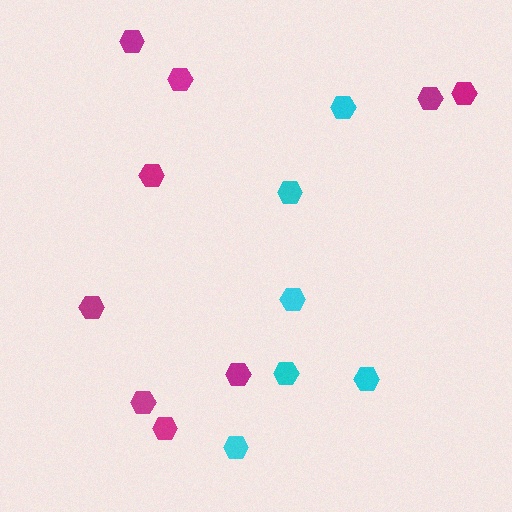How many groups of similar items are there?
There are 2 groups: one group of cyan hexagons (6) and one group of magenta hexagons (9).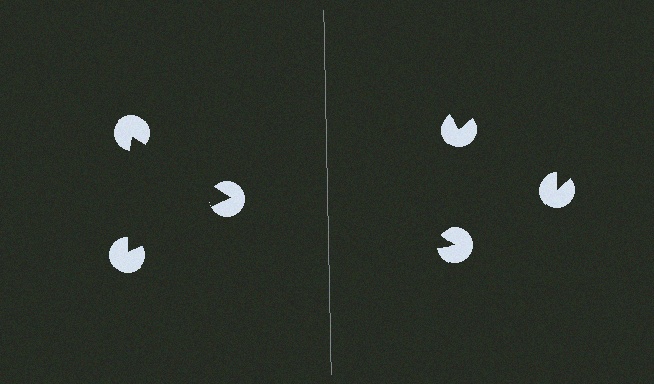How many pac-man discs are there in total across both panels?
6 — 3 on each side.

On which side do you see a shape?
An illusory triangle appears on the left side. On the right side the wedge cuts are rotated, so no coherent shape forms.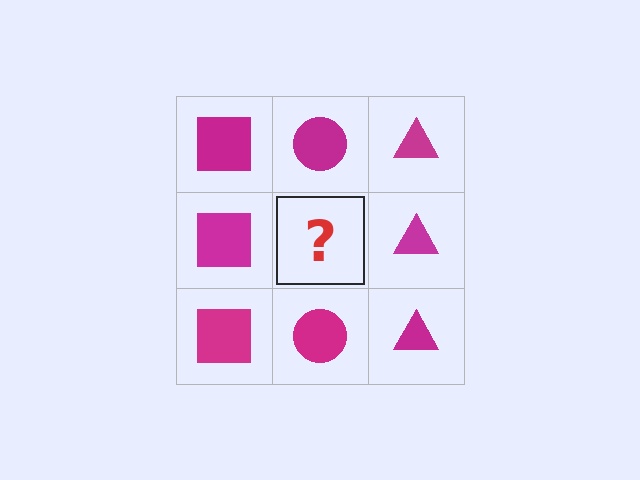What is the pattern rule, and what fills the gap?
The rule is that each column has a consistent shape. The gap should be filled with a magenta circle.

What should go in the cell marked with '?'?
The missing cell should contain a magenta circle.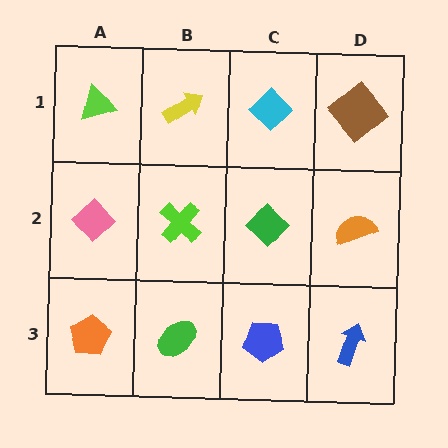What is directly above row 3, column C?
A green diamond.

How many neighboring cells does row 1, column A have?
2.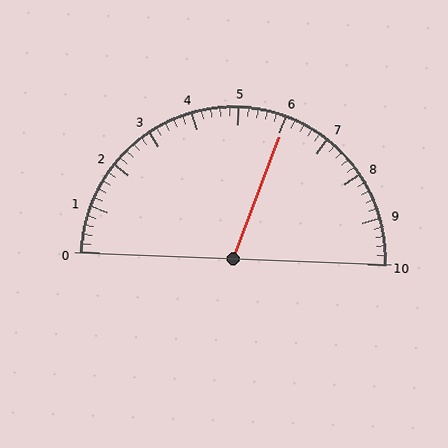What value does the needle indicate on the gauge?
The needle indicates approximately 6.0.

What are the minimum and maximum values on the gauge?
The gauge ranges from 0 to 10.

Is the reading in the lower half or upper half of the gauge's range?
The reading is in the upper half of the range (0 to 10).